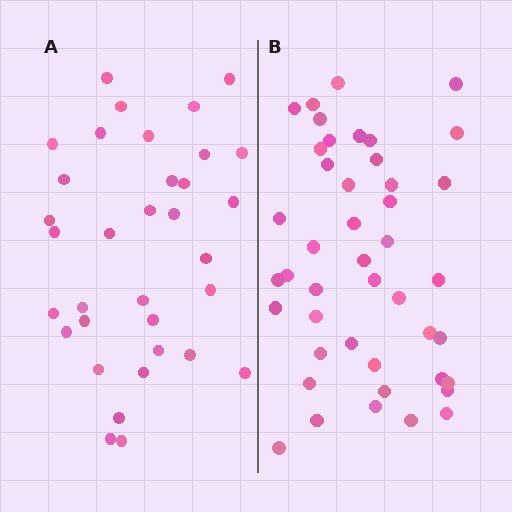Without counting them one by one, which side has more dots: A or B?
Region B (the right region) has more dots.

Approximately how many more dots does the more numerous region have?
Region B has roughly 10 or so more dots than region A.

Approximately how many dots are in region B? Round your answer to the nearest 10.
About 40 dots. (The exact count is 44, which rounds to 40.)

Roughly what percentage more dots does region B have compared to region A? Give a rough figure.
About 30% more.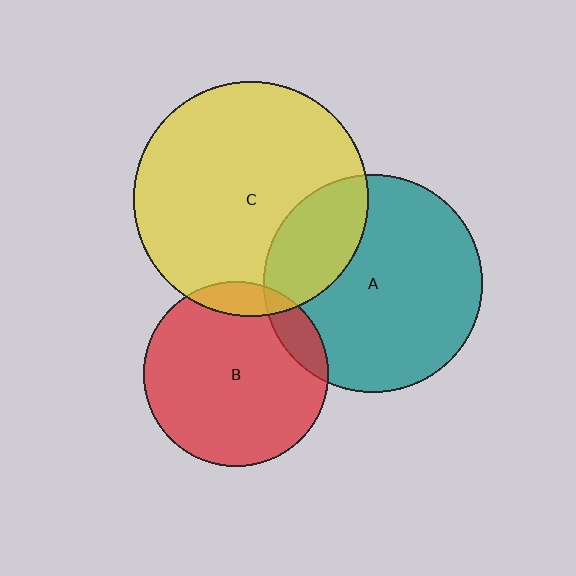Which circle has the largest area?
Circle C (yellow).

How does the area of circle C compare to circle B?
Approximately 1.6 times.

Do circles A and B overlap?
Yes.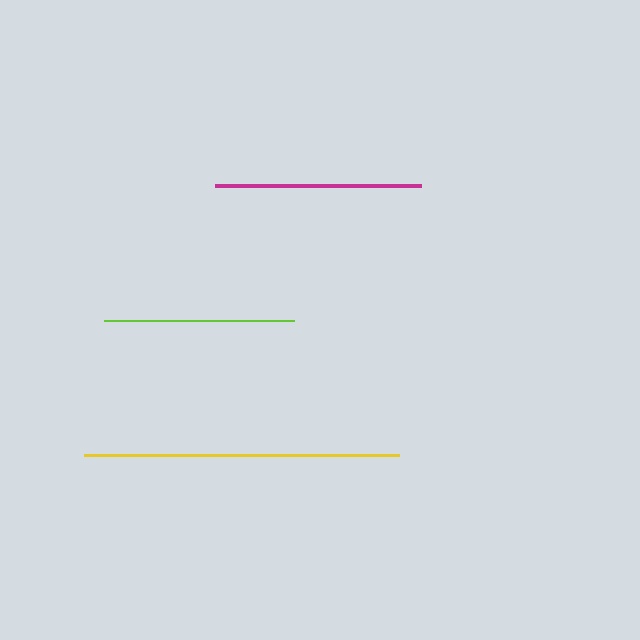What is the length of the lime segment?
The lime segment is approximately 190 pixels long.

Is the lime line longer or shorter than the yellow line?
The yellow line is longer than the lime line.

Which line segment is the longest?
The yellow line is the longest at approximately 316 pixels.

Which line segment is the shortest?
The lime line is the shortest at approximately 190 pixels.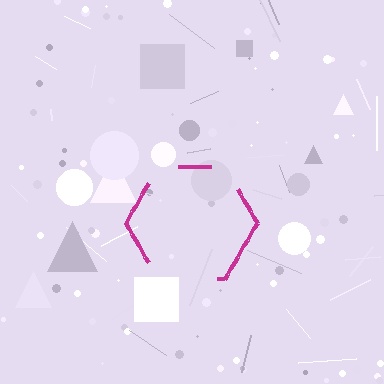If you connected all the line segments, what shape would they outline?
They would outline a hexagon.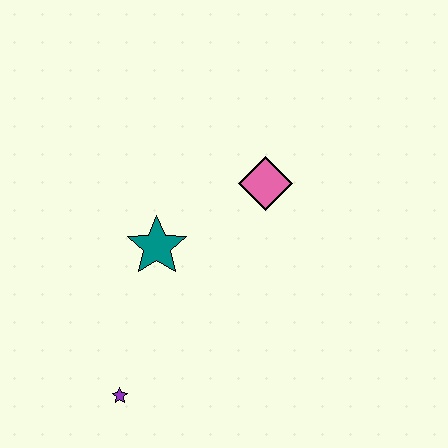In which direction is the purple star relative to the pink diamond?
The purple star is below the pink diamond.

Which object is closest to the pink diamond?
The teal star is closest to the pink diamond.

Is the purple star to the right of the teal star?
No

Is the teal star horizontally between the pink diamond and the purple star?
Yes